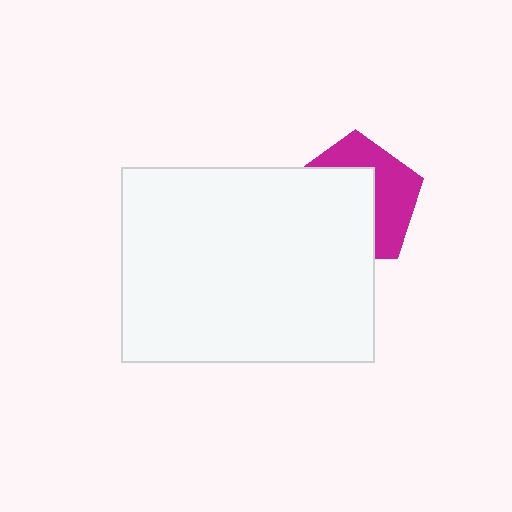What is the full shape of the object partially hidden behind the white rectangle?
The partially hidden object is a magenta pentagon.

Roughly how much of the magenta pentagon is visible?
A small part of it is visible (roughly 43%).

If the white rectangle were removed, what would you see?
You would see the complete magenta pentagon.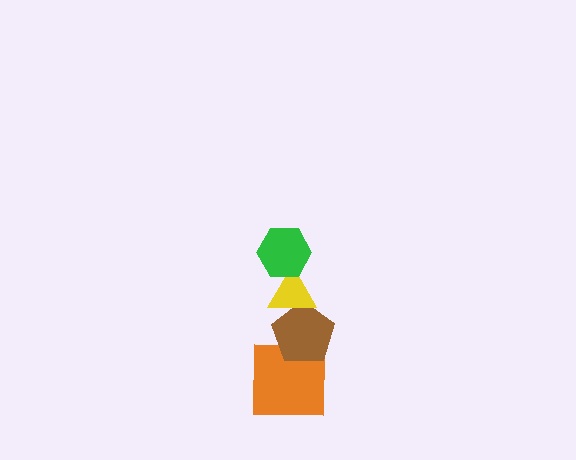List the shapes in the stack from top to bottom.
From top to bottom: the green hexagon, the yellow triangle, the brown pentagon, the orange square.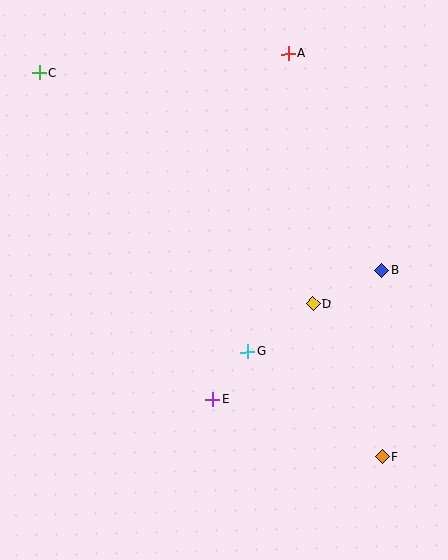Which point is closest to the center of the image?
Point G at (248, 352) is closest to the center.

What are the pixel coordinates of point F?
Point F is at (382, 457).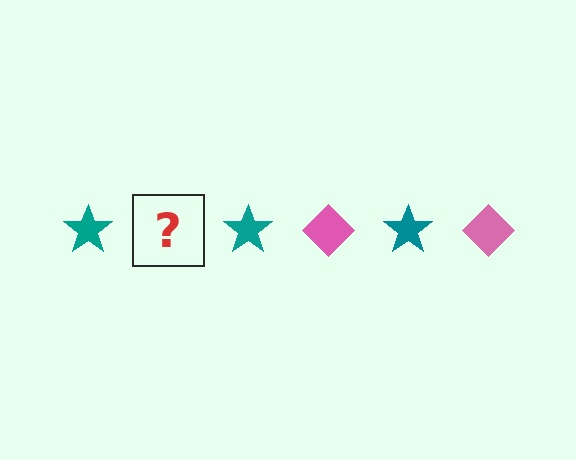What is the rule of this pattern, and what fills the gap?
The rule is that the pattern alternates between teal star and pink diamond. The gap should be filled with a pink diamond.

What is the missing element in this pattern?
The missing element is a pink diamond.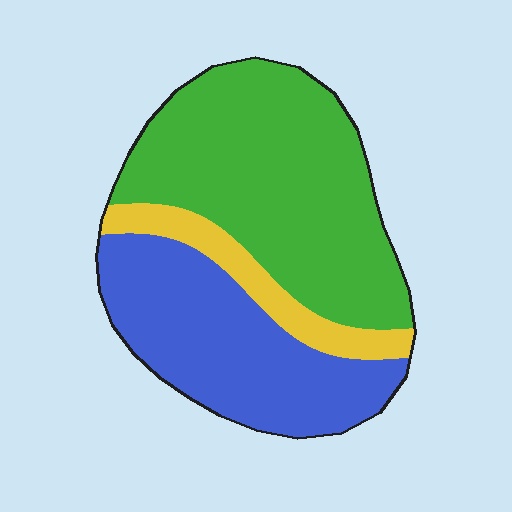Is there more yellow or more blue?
Blue.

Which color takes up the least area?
Yellow, at roughly 10%.